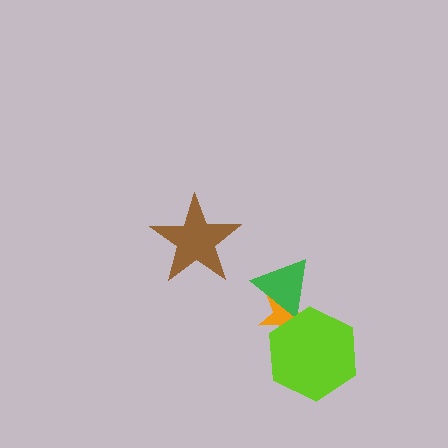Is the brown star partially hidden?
No, no other shape covers it.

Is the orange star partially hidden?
Yes, it is partially covered by another shape.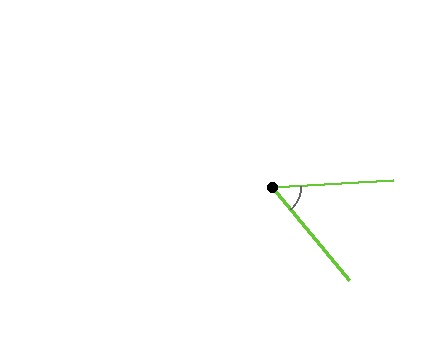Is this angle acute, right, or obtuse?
It is acute.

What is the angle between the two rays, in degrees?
Approximately 54 degrees.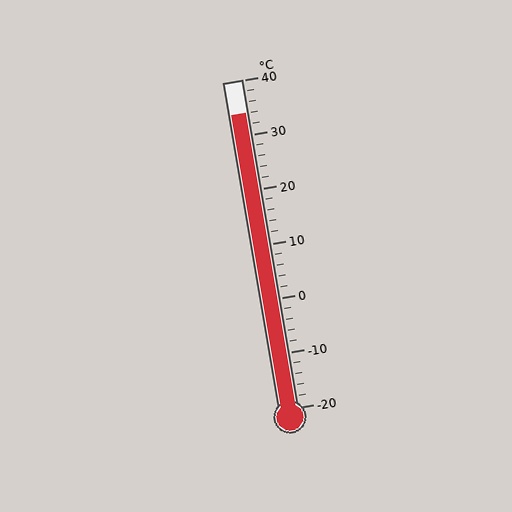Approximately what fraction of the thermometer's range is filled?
The thermometer is filled to approximately 90% of its range.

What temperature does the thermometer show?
The thermometer shows approximately 34°C.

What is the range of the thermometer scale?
The thermometer scale ranges from -20°C to 40°C.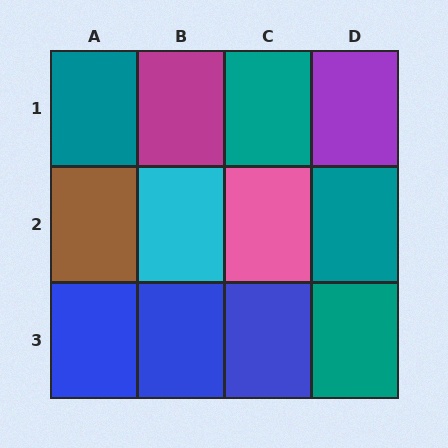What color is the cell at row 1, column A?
Teal.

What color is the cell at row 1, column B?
Magenta.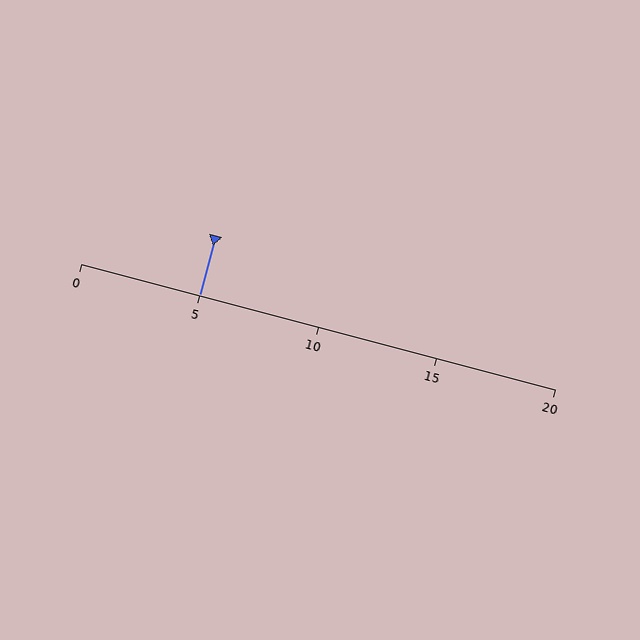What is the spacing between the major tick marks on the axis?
The major ticks are spaced 5 apart.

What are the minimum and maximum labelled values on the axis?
The axis runs from 0 to 20.